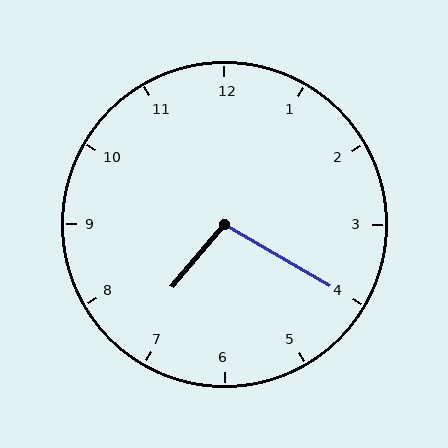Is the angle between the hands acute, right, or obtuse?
It is obtuse.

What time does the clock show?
7:20.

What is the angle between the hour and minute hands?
Approximately 100 degrees.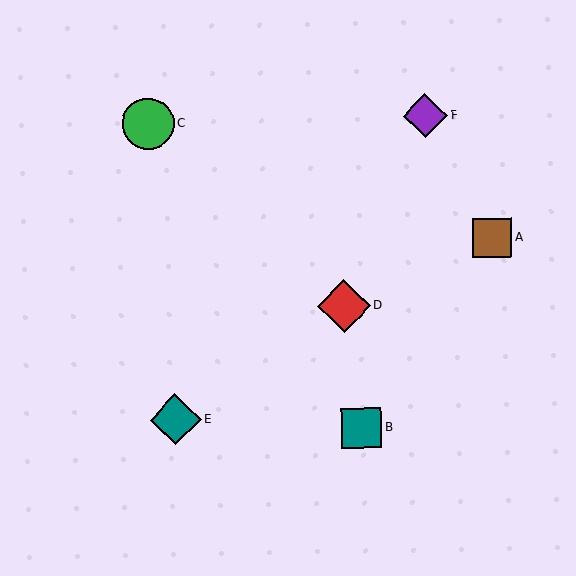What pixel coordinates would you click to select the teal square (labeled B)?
Click at (362, 428) to select the teal square B.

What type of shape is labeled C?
Shape C is a green circle.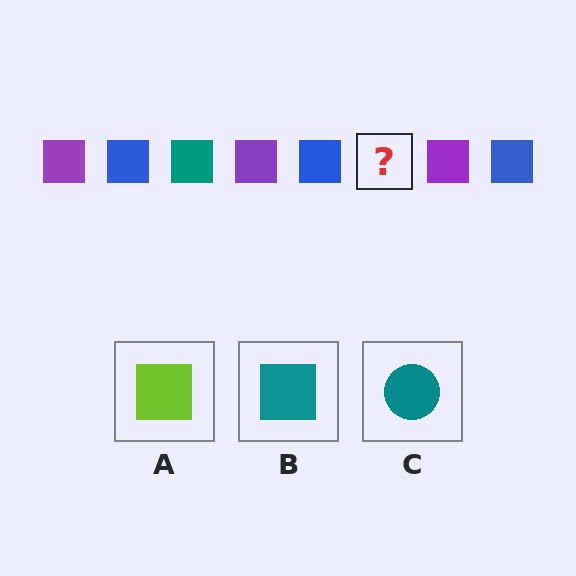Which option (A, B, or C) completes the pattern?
B.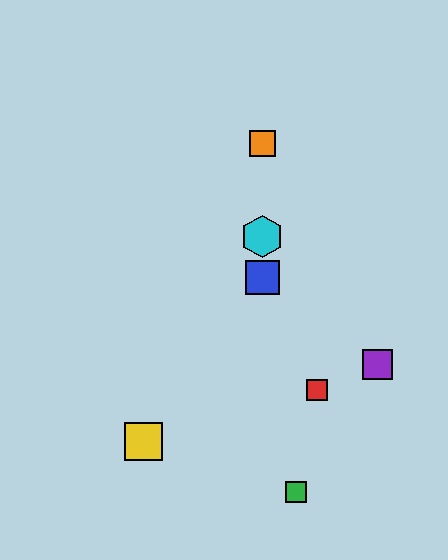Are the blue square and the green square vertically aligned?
No, the blue square is at x≈262 and the green square is at x≈296.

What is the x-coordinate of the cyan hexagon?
The cyan hexagon is at x≈262.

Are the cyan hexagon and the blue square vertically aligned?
Yes, both are at x≈262.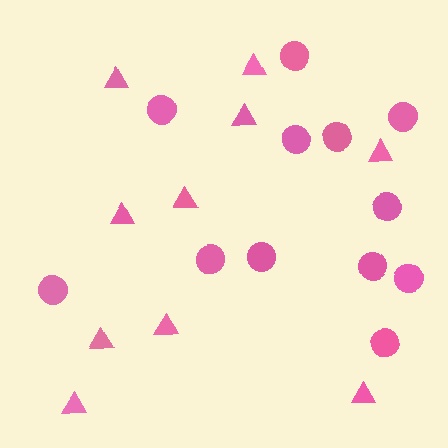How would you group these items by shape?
There are 2 groups: one group of triangles (10) and one group of circles (12).